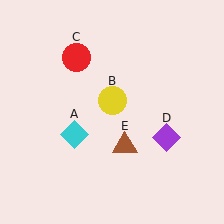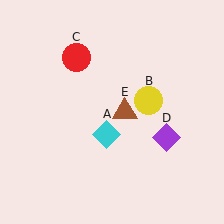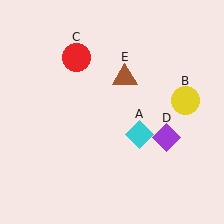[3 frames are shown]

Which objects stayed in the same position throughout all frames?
Red circle (object C) and purple diamond (object D) remained stationary.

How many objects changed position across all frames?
3 objects changed position: cyan diamond (object A), yellow circle (object B), brown triangle (object E).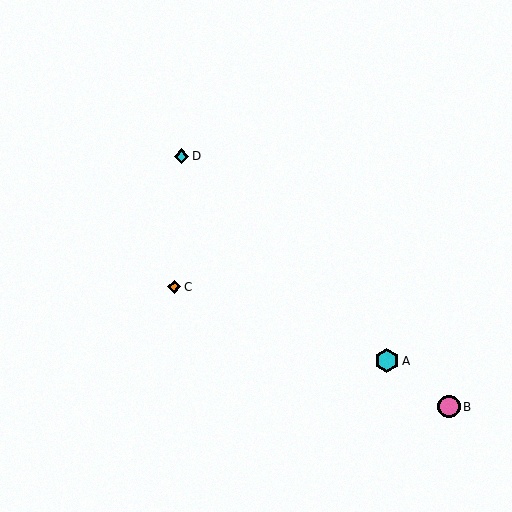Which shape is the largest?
The cyan hexagon (labeled A) is the largest.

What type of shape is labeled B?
Shape B is a pink circle.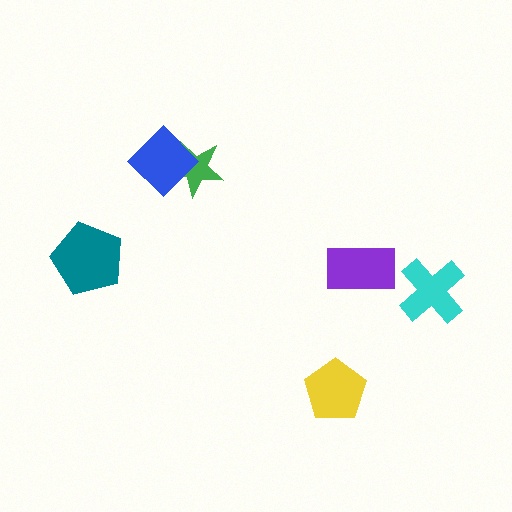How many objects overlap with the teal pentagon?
0 objects overlap with the teal pentagon.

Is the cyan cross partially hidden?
No, no other shape covers it.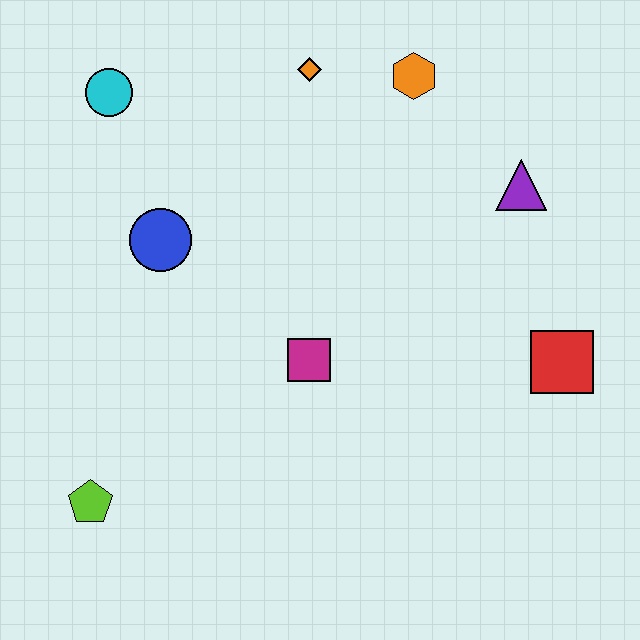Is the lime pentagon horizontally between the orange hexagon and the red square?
No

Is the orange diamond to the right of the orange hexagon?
No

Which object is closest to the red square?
The purple triangle is closest to the red square.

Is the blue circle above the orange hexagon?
No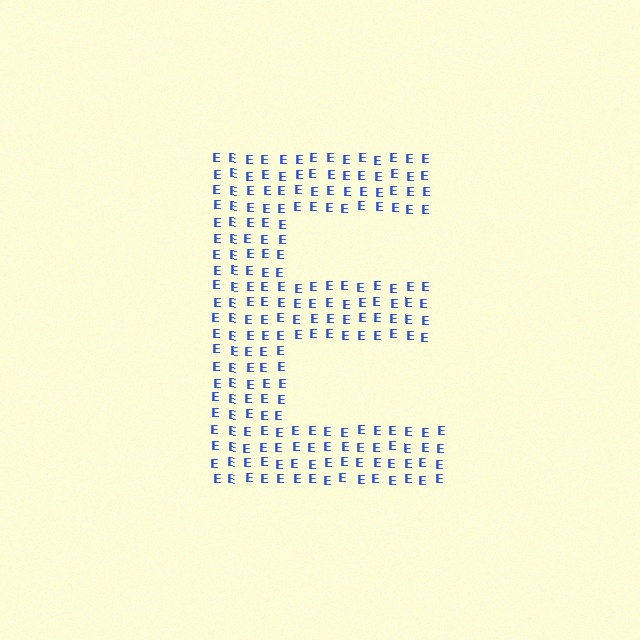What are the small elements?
The small elements are letter E's.